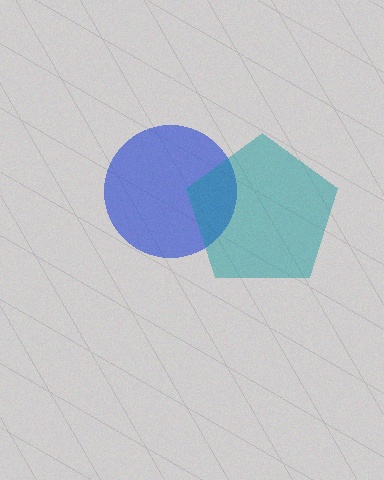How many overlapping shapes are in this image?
There are 2 overlapping shapes in the image.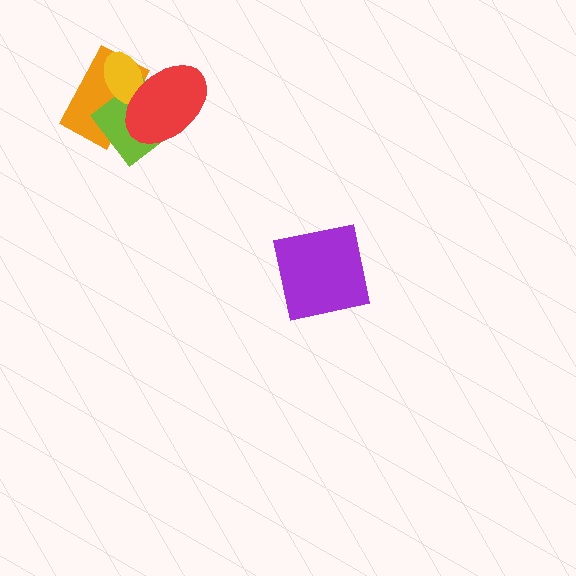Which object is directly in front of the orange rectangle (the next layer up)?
The lime diamond is directly in front of the orange rectangle.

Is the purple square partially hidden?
No, no other shape covers it.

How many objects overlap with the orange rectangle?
3 objects overlap with the orange rectangle.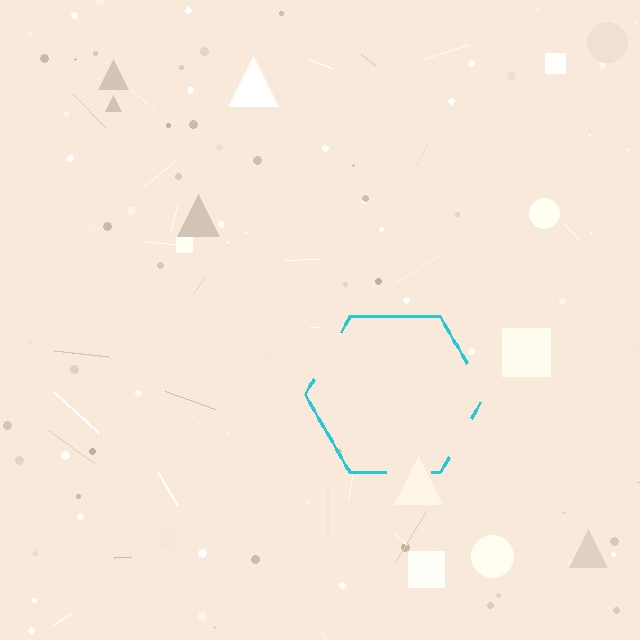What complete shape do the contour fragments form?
The contour fragments form a hexagon.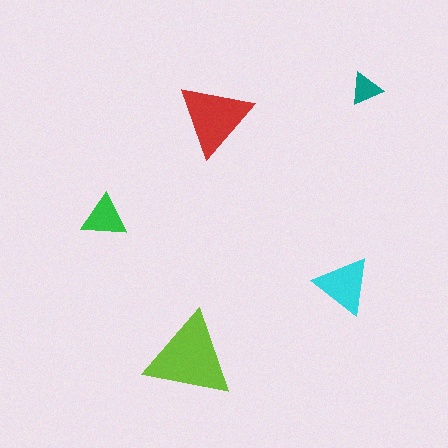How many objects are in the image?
There are 5 objects in the image.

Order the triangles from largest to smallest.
the lime one, the red one, the cyan one, the green one, the teal one.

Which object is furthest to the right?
The teal triangle is rightmost.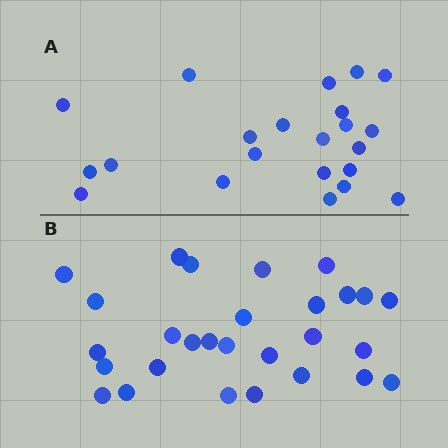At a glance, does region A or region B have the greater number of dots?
Region B (the bottom region) has more dots.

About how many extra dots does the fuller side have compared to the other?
Region B has about 6 more dots than region A.